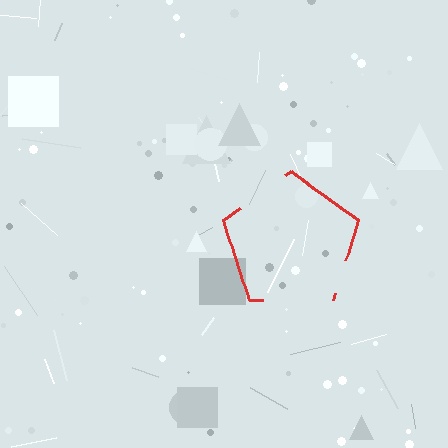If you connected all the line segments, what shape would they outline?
They would outline a pentagon.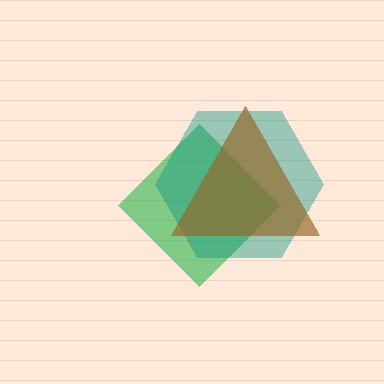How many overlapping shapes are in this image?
There are 3 overlapping shapes in the image.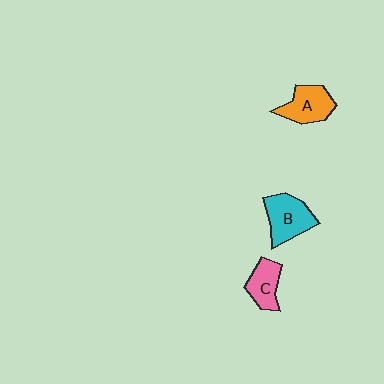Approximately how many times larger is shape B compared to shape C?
Approximately 1.4 times.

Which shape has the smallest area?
Shape C (pink).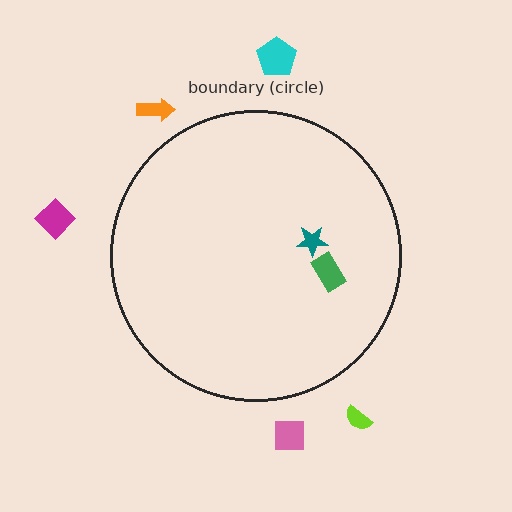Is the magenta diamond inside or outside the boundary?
Outside.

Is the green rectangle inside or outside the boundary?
Inside.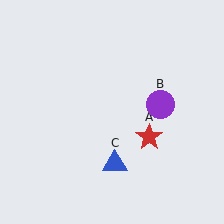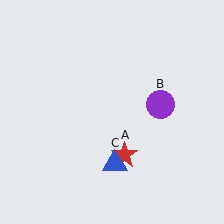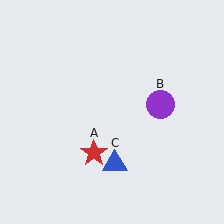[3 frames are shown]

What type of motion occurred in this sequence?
The red star (object A) rotated clockwise around the center of the scene.